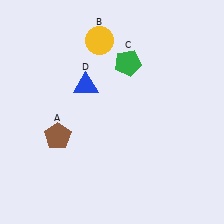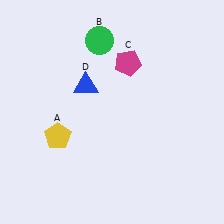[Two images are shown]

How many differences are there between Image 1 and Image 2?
There are 3 differences between the two images.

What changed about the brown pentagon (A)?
In Image 1, A is brown. In Image 2, it changed to yellow.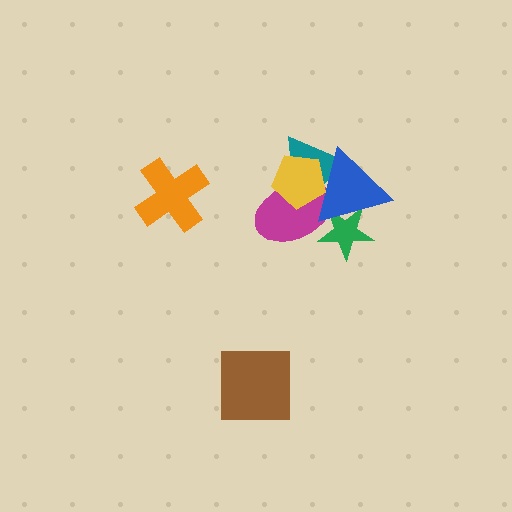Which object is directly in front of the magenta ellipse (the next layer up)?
The green star is directly in front of the magenta ellipse.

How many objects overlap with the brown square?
0 objects overlap with the brown square.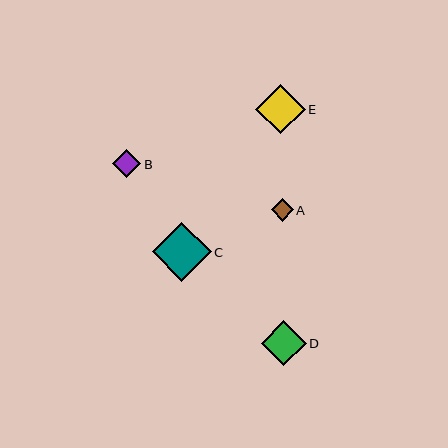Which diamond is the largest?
Diamond C is the largest with a size of approximately 59 pixels.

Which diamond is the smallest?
Diamond A is the smallest with a size of approximately 22 pixels.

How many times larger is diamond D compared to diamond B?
Diamond D is approximately 1.6 times the size of diamond B.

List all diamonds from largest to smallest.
From largest to smallest: C, E, D, B, A.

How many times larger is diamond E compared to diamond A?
Diamond E is approximately 2.2 times the size of diamond A.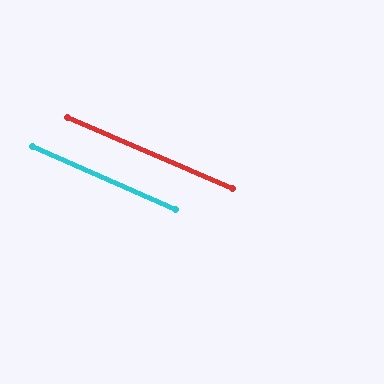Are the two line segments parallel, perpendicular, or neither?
Parallel — their directions differ by only 0.8°.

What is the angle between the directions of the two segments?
Approximately 1 degree.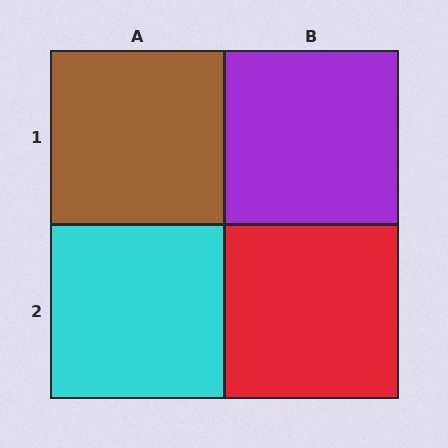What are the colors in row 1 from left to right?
Brown, purple.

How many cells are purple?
1 cell is purple.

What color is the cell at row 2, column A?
Cyan.